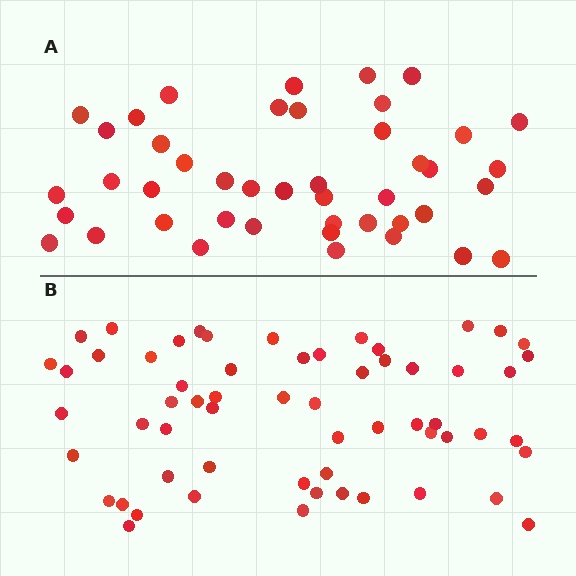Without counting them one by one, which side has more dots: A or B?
Region B (the bottom region) has more dots.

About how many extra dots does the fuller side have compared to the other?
Region B has approximately 15 more dots than region A.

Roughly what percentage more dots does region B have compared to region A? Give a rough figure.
About 35% more.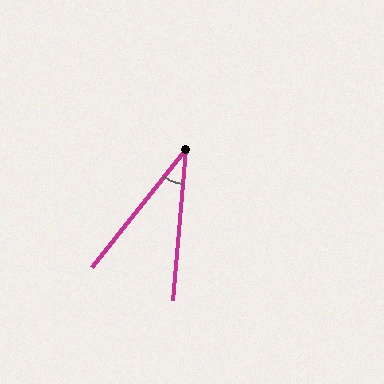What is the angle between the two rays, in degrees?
Approximately 34 degrees.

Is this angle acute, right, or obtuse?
It is acute.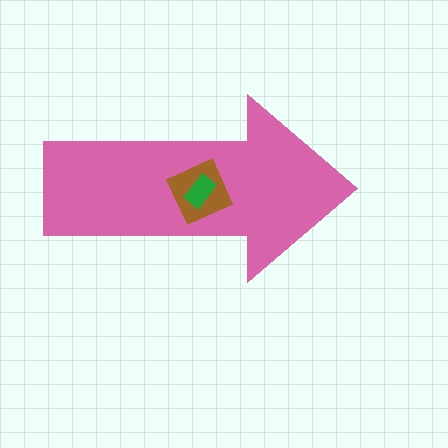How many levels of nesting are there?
3.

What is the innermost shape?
The green rectangle.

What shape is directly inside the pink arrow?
The brown diamond.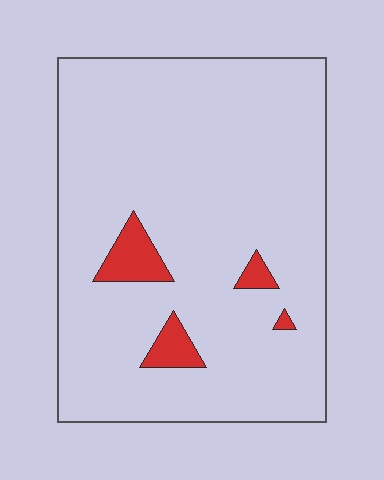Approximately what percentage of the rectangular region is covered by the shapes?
Approximately 5%.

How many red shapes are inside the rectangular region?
4.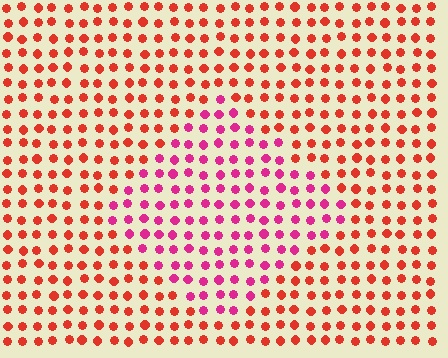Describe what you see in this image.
The image is filled with small red elements in a uniform arrangement. A diamond-shaped region is visible where the elements are tinted to a slightly different hue, forming a subtle color boundary.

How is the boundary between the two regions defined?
The boundary is defined purely by a slight shift in hue (about 40 degrees). Spacing, size, and orientation are identical on both sides.